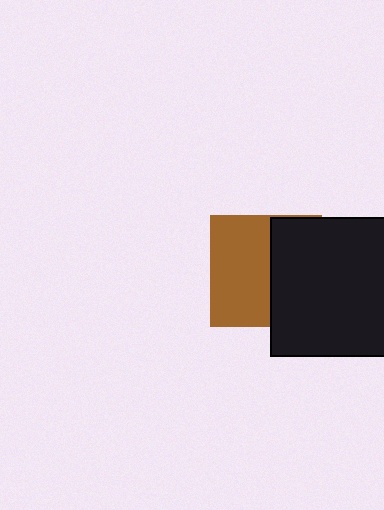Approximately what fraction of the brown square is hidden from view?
Roughly 46% of the brown square is hidden behind the black square.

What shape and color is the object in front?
The object in front is a black square.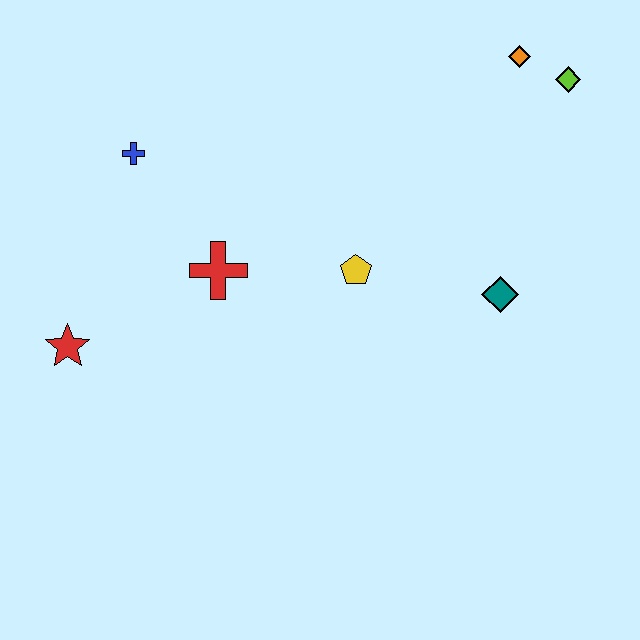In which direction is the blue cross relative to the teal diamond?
The blue cross is to the left of the teal diamond.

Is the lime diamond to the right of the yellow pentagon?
Yes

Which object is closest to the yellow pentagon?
The red cross is closest to the yellow pentagon.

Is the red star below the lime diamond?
Yes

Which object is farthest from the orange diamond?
The red star is farthest from the orange diamond.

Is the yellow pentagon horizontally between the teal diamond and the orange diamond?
No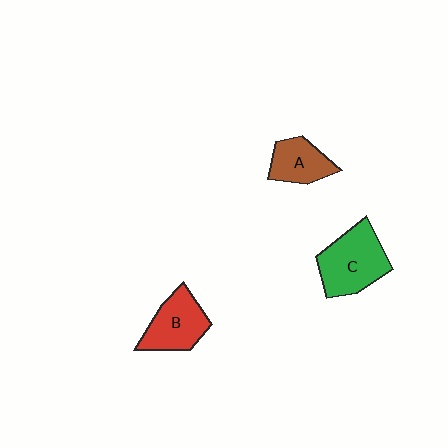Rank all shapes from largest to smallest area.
From largest to smallest: C (green), B (red), A (brown).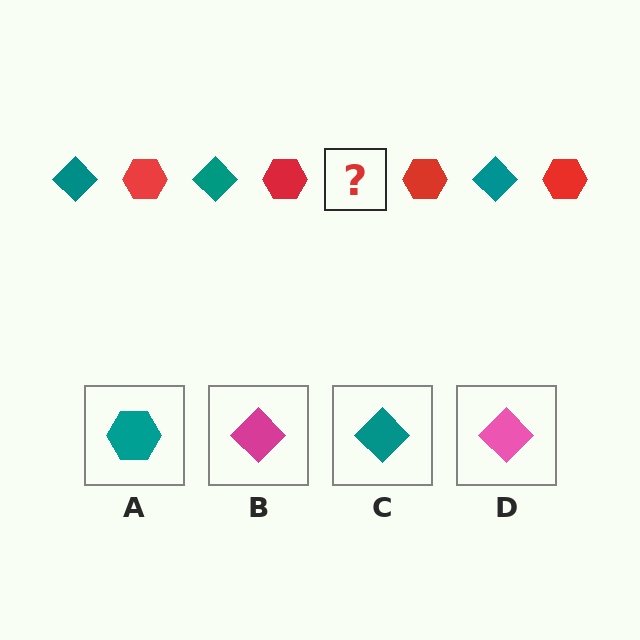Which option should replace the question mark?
Option C.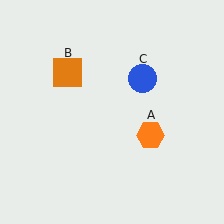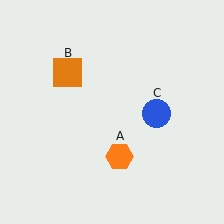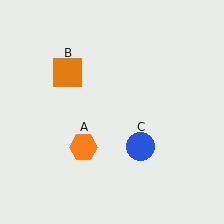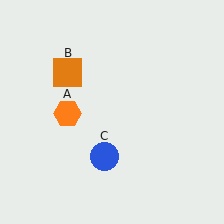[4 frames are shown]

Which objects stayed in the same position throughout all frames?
Orange square (object B) remained stationary.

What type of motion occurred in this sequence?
The orange hexagon (object A), blue circle (object C) rotated clockwise around the center of the scene.